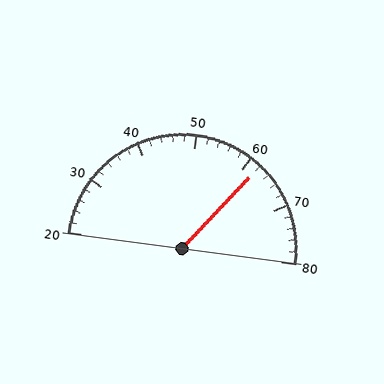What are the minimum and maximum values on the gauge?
The gauge ranges from 20 to 80.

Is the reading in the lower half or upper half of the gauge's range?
The reading is in the upper half of the range (20 to 80).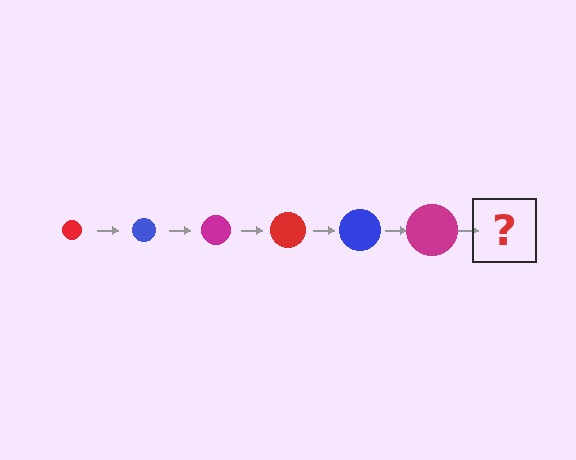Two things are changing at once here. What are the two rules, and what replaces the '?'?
The two rules are that the circle grows larger each step and the color cycles through red, blue, and magenta. The '?' should be a red circle, larger than the previous one.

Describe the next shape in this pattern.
It should be a red circle, larger than the previous one.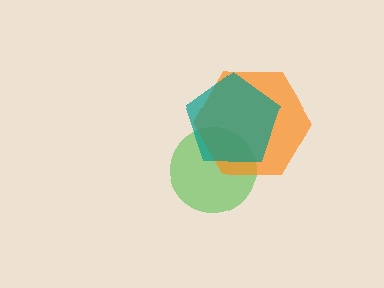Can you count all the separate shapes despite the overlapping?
Yes, there are 3 separate shapes.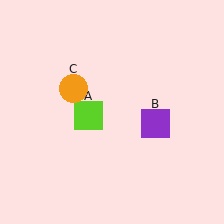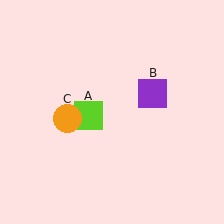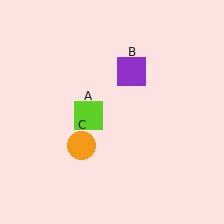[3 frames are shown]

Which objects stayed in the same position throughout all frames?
Lime square (object A) remained stationary.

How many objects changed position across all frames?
2 objects changed position: purple square (object B), orange circle (object C).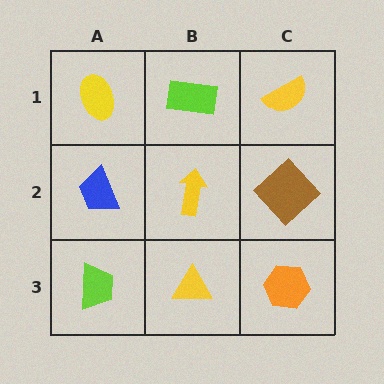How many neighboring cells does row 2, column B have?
4.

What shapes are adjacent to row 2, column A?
A yellow ellipse (row 1, column A), a lime trapezoid (row 3, column A), a yellow arrow (row 2, column B).